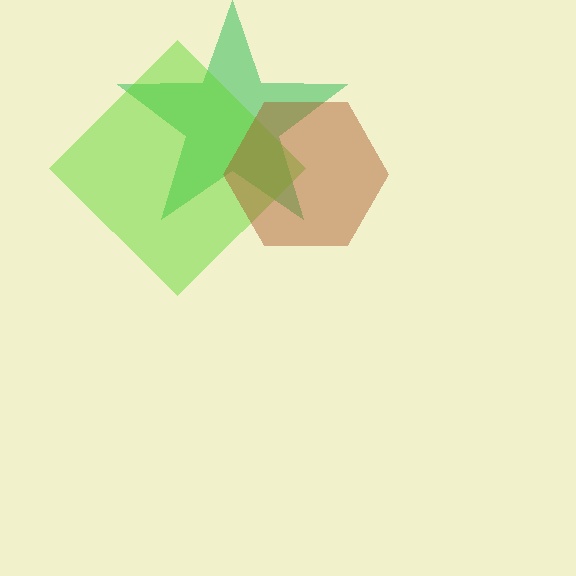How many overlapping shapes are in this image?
There are 3 overlapping shapes in the image.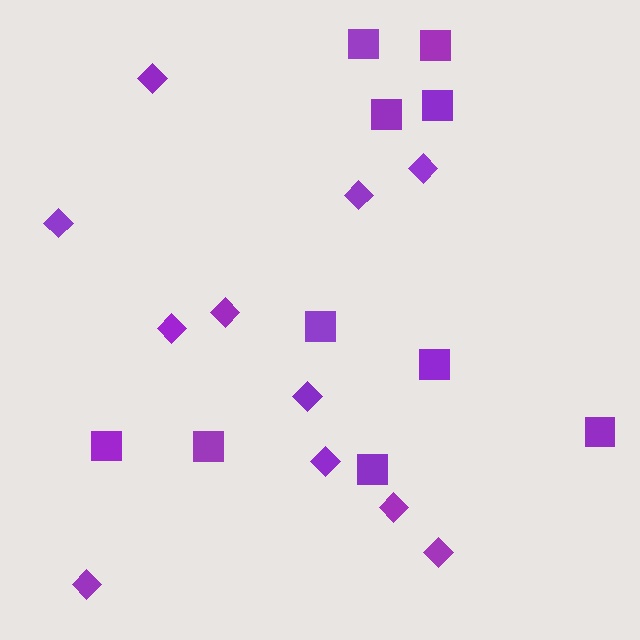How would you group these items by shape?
There are 2 groups: one group of diamonds (11) and one group of squares (10).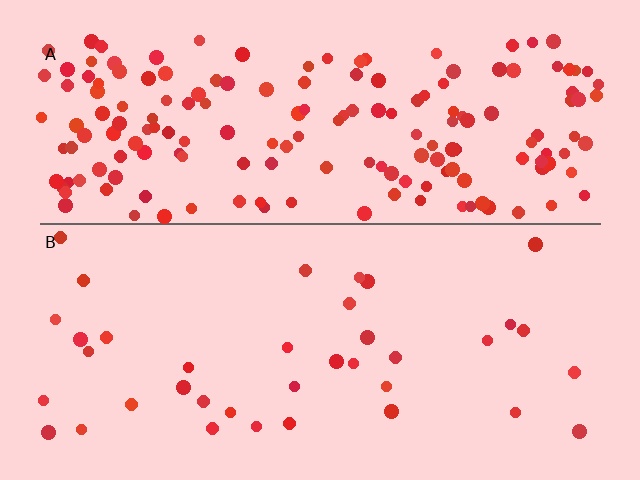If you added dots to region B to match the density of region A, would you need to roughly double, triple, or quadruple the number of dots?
Approximately quadruple.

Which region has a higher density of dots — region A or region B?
A (the top).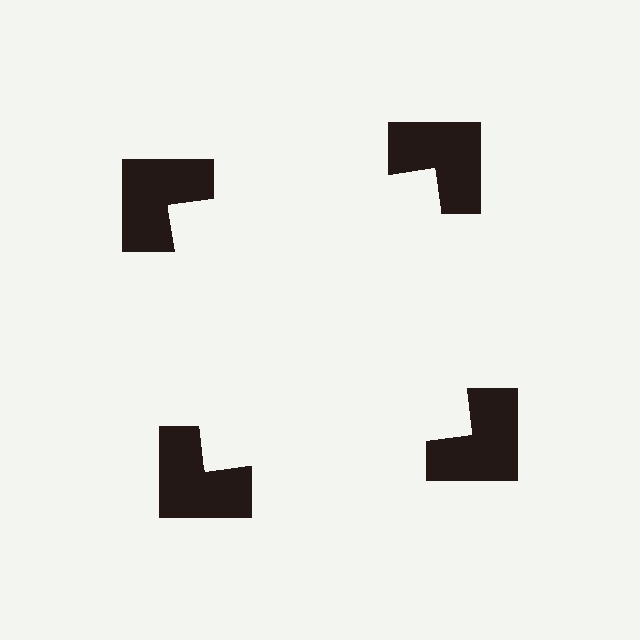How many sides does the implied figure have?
4 sides.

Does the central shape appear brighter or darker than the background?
It typically appears slightly brighter than the background, even though no actual brightness change is drawn.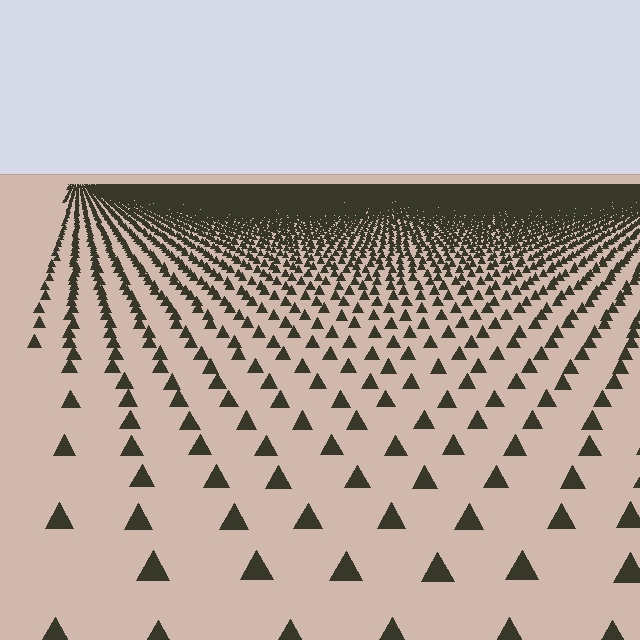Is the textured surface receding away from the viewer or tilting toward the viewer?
The surface is receding away from the viewer. Texture elements get smaller and denser toward the top.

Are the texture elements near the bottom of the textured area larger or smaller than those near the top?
Larger. Near the bottom, elements are closer to the viewer and appear at a bigger on-screen size.